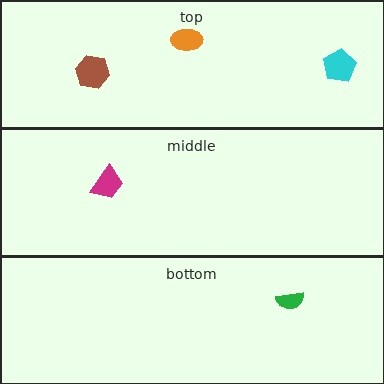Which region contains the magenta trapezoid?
The middle region.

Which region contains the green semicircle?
The bottom region.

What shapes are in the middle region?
The magenta trapezoid.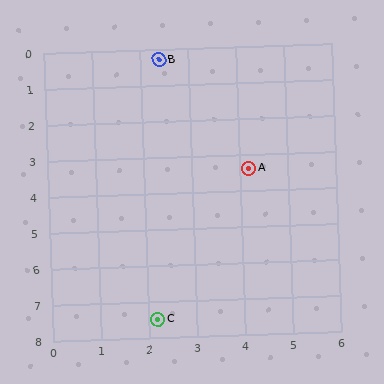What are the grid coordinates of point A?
Point A is at approximately (4.2, 3.4).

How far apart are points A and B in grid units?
Points A and B are about 3.6 grid units apart.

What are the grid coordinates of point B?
Point B is at approximately (2.4, 0.3).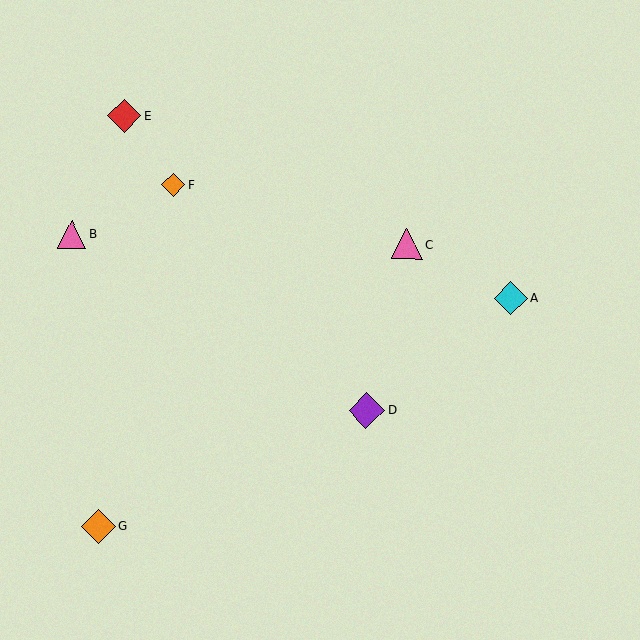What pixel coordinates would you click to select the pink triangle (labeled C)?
Click at (407, 244) to select the pink triangle C.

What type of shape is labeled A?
Shape A is a cyan diamond.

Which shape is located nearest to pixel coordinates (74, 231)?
The pink triangle (labeled B) at (72, 234) is nearest to that location.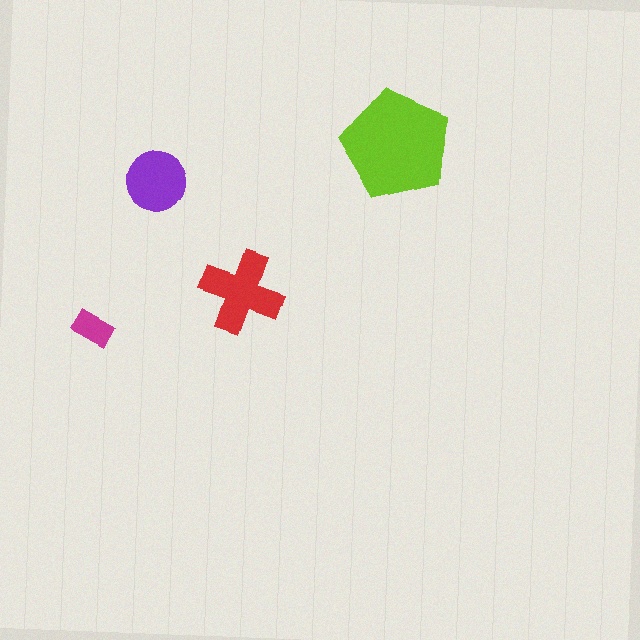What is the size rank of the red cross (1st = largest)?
2nd.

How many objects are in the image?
There are 4 objects in the image.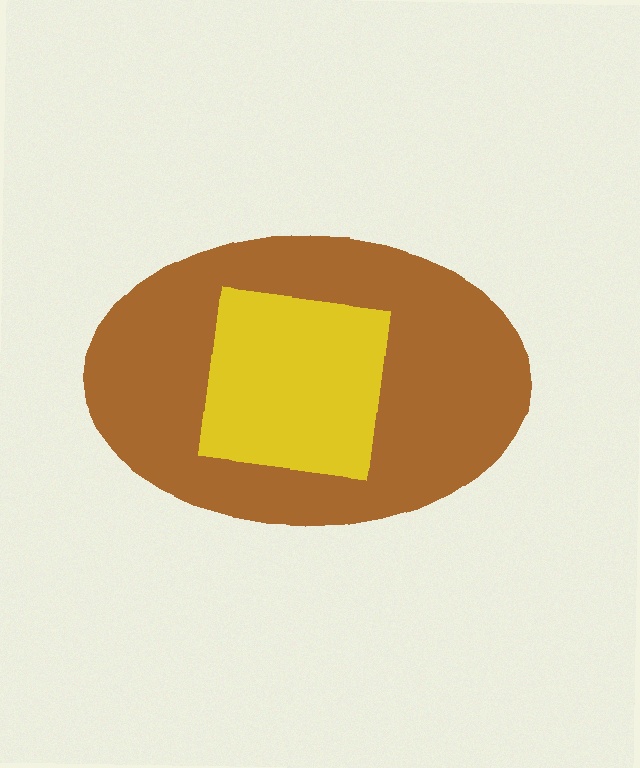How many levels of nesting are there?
2.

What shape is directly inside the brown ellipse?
The yellow square.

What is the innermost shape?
The yellow square.